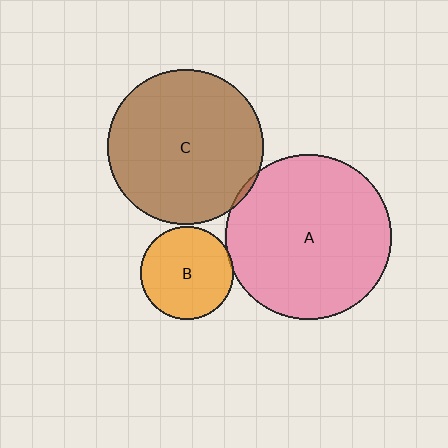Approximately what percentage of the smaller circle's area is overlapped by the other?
Approximately 5%.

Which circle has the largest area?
Circle A (pink).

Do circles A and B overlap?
Yes.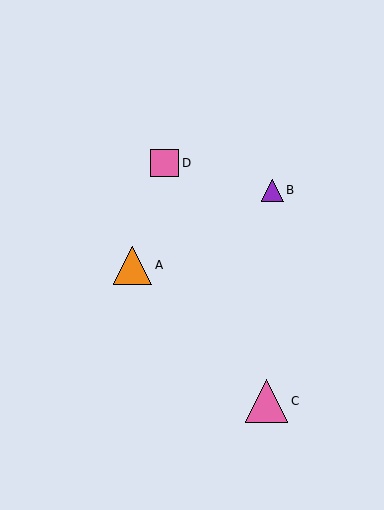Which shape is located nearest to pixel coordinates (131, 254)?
The orange triangle (labeled A) at (133, 265) is nearest to that location.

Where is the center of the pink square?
The center of the pink square is at (165, 163).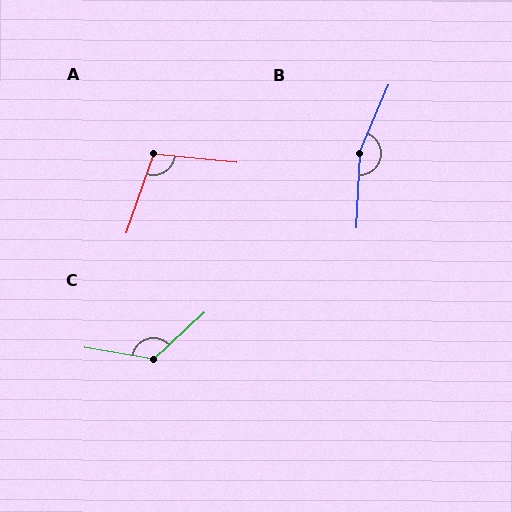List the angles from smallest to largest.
A (104°), C (128°), B (159°).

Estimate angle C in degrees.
Approximately 128 degrees.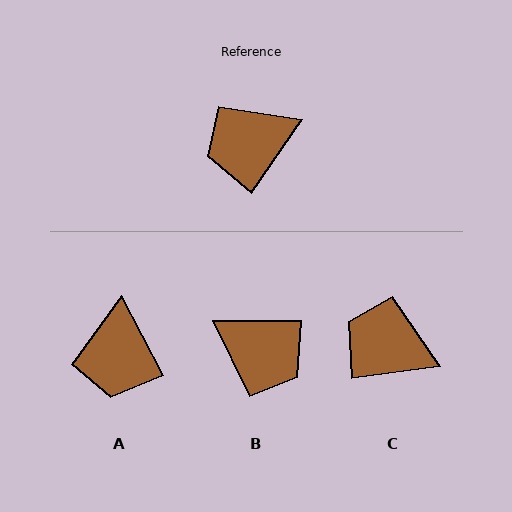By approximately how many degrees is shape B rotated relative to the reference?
Approximately 125 degrees counter-clockwise.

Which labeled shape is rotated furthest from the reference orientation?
B, about 125 degrees away.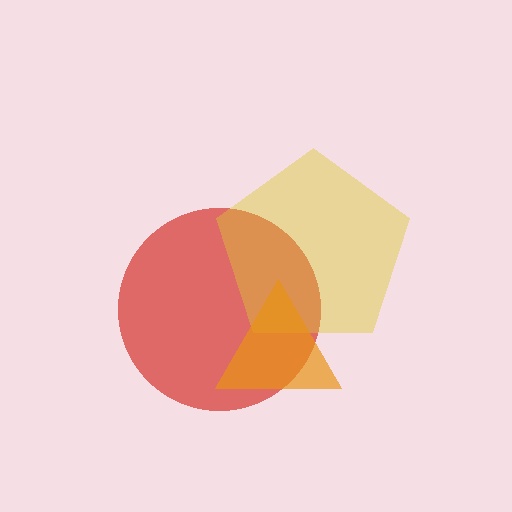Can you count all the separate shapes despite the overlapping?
Yes, there are 3 separate shapes.